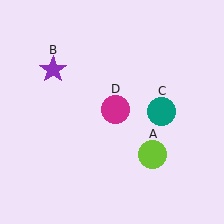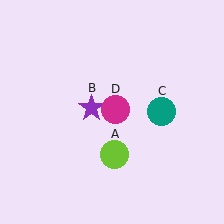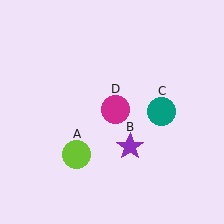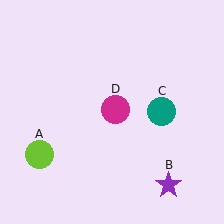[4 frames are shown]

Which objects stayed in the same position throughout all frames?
Teal circle (object C) and magenta circle (object D) remained stationary.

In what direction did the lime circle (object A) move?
The lime circle (object A) moved left.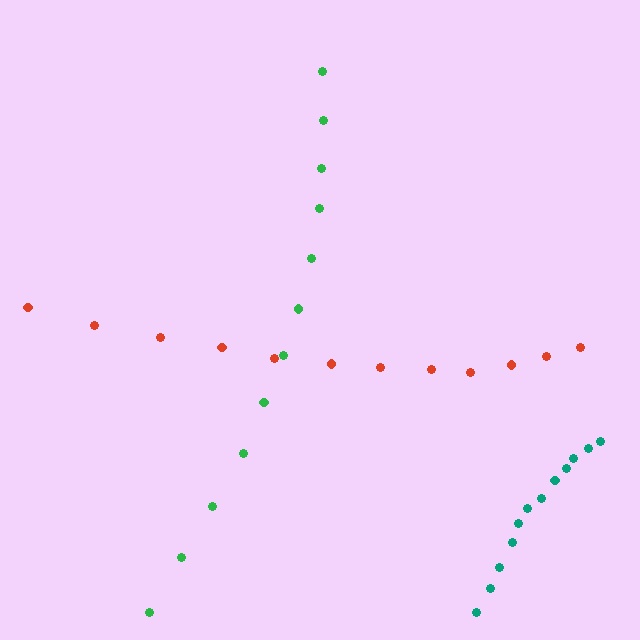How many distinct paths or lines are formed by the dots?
There are 3 distinct paths.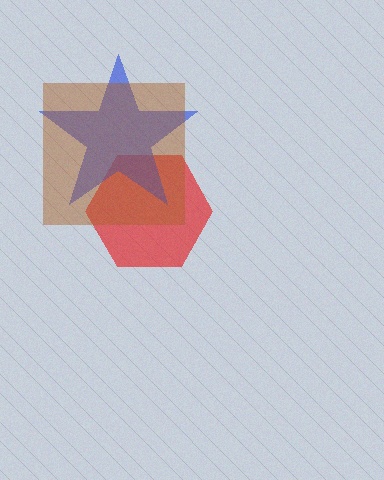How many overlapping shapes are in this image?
There are 3 overlapping shapes in the image.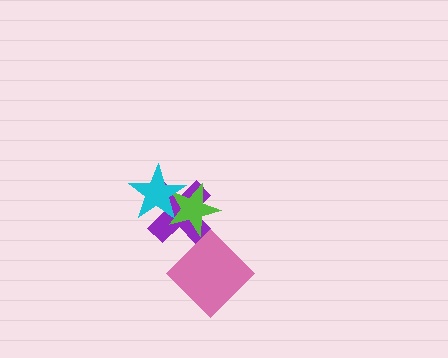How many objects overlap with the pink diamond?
1 object overlaps with the pink diamond.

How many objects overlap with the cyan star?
2 objects overlap with the cyan star.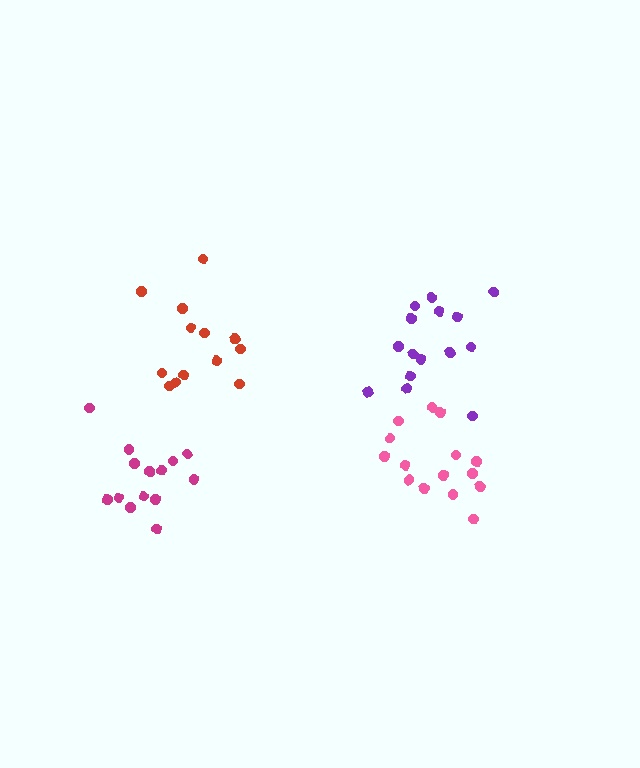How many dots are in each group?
Group 1: 14 dots, Group 2: 15 dots, Group 3: 15 dots, Group 4: 13 dots (57 total).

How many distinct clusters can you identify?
There are 4 distinct clusters.